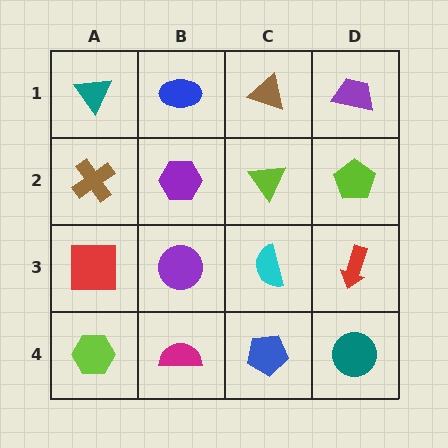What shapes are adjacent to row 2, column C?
A brown triangle (row 1, column C), a cyan semicircle (row 3, column C), a purple hexagon (row 2, column B), a lime pentagon (row 2, column D).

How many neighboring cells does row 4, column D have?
2.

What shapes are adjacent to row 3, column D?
A lime pentagon (row 2, column D), a teal circle (row 4, column D), a cyan semicircle (row 3, column C).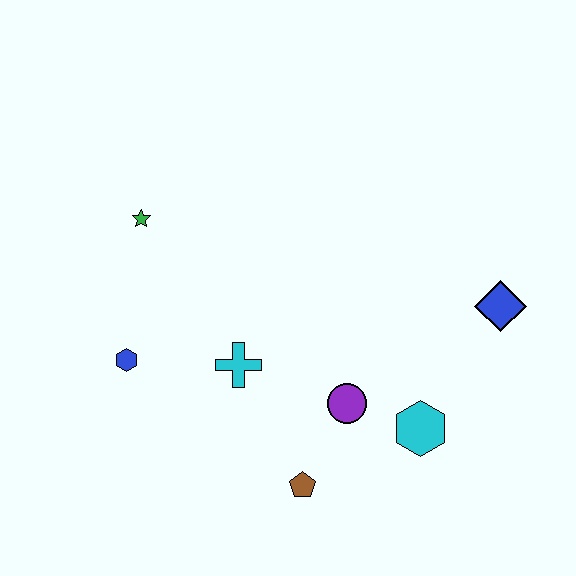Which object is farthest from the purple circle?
The green star is farthest from the purple circle.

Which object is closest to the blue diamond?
The cyan hexagon is closest to the blue diamond.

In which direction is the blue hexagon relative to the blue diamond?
The blue hexagon is to the left of the blue diamond.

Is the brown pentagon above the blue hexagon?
No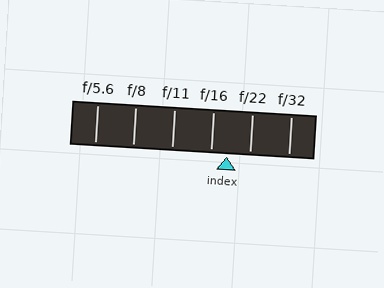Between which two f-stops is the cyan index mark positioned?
The index mark is between f/16 and f/22.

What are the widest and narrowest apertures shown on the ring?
The widest aperture shown is f/5.6 and the narrowest is f/32.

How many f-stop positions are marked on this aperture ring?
There are 6 f-stop positions marked.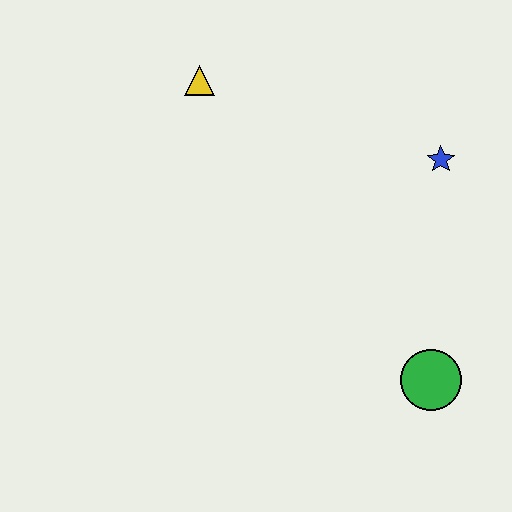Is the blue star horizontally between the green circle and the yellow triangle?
No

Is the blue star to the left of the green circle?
No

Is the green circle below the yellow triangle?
Yes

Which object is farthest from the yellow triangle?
The green circle is farthest from the yellow triangle.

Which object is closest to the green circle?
The blue star is closest to the green circle.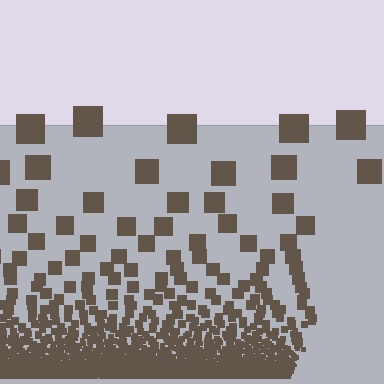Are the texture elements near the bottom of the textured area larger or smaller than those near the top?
Smaller. The gradient is inverted — elements near the bottom are smaller and denser.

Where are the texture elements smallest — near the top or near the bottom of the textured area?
Near the bottom.